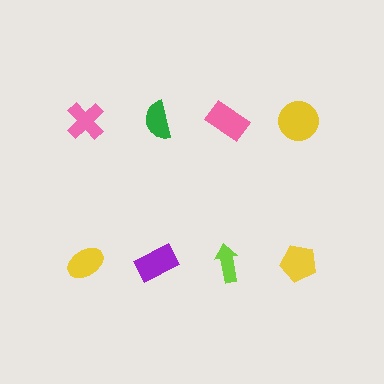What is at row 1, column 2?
A green semicircle.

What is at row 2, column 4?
A yellow pentagon.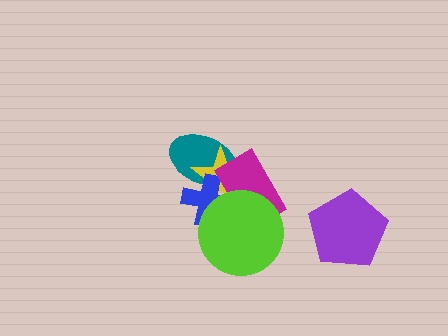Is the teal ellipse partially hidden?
Yes, it is partially covered by another shape.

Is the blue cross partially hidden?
Yes, it is partially covered by another shape.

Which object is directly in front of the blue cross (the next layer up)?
The magenta rectangle is directly in front of the blue cross.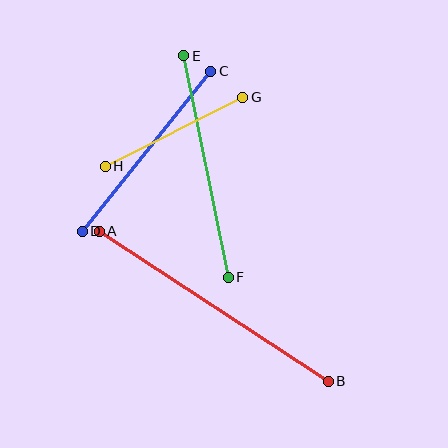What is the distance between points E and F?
The distance is approximately 226 pixels.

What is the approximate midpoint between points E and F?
The midpoint is at approximately (206, 166) pixels.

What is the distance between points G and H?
The distance is approximately 154 pixels.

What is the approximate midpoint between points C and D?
The midpoint is at approximately (146, 151) pixels.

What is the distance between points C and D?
The distance is approximately 205 pixels.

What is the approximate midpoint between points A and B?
The midpoint is at approximately (214, 306) pixels.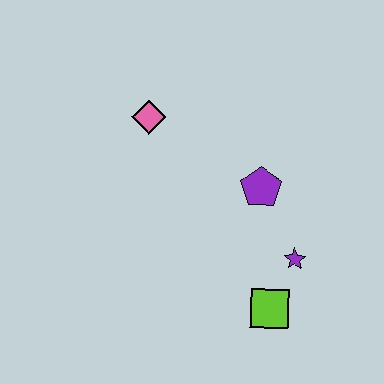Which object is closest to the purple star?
The lime square is closest to the purple star.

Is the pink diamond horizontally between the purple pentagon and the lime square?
No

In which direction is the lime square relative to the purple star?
The lime square is below the purple star.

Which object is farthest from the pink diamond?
The lime square is farthest from the pink diamond.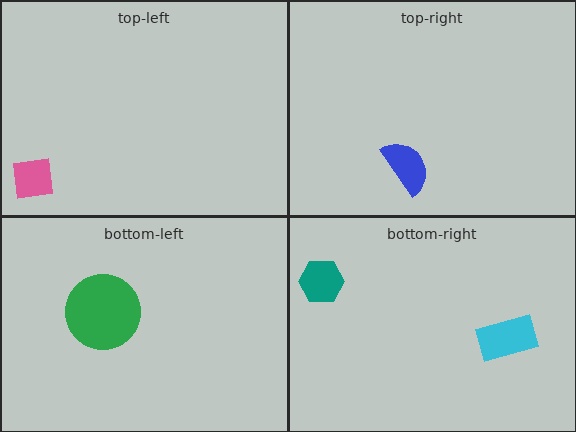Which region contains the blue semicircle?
The top-right region.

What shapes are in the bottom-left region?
The green circle.